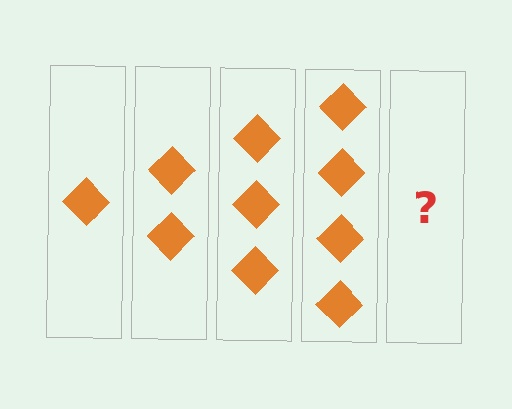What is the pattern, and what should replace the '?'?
The pattern is that each step adds one more diamond. The '?' should be 5 diamonds.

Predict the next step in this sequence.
The next step is 5 diamonds.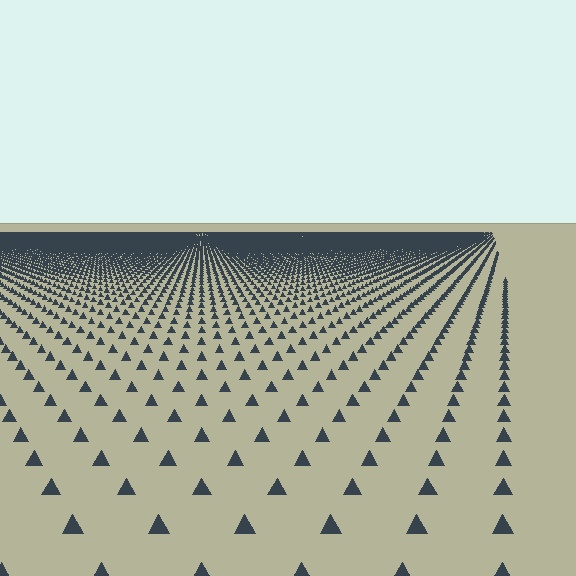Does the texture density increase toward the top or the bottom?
Density increases toward the top.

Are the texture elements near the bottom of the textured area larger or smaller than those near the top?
Larger. Near the bottom, elements are closer to the viewer and appear at a bigger on-screen size.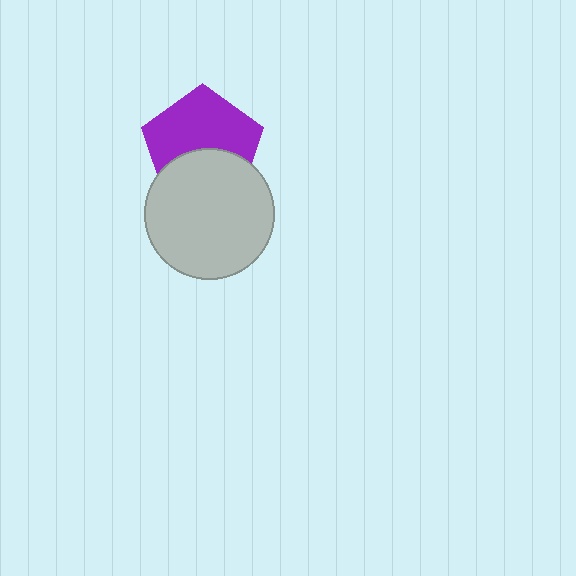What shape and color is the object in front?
The object in front is a light gray circle.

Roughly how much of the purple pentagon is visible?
About half of it is visible (roughly 60%).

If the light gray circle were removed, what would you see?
You would see the complete purple pentagon.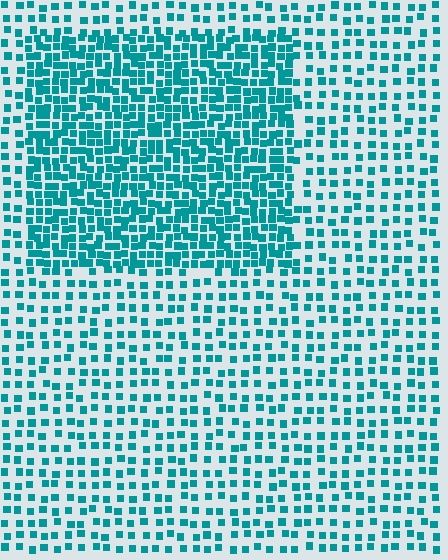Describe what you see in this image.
The image contains small teal elements arranged at two different densities. A rectangle-shaped region is visible where the elements are more densely packed than the surrounding area.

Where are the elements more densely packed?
The elements are more densely packed inside the rectangle boundary.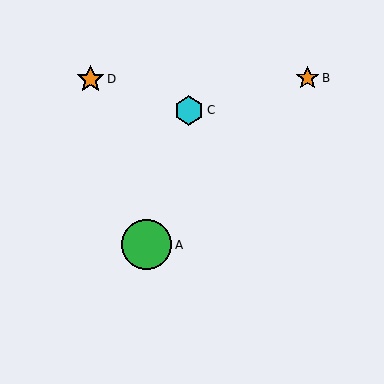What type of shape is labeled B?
Shape B is an orange star.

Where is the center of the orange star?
The center of the orange star is at (308, 78).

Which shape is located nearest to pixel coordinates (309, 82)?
The orange star (labeled B) at (308, 78) is nearest to that location.